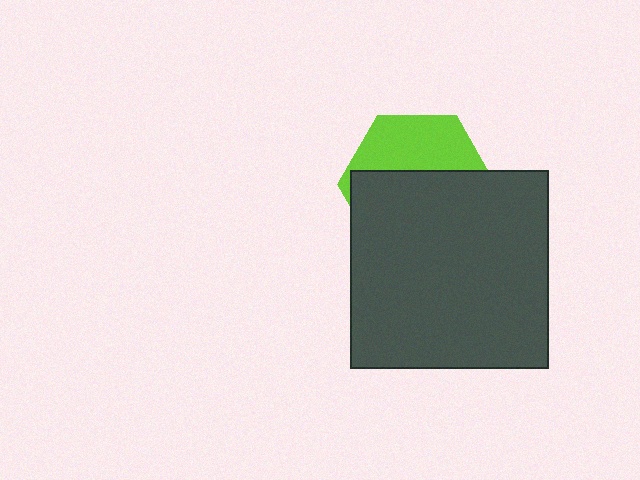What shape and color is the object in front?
The object in front is a dark gray square.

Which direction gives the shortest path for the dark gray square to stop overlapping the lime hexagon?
Moving down gives the shortest separation.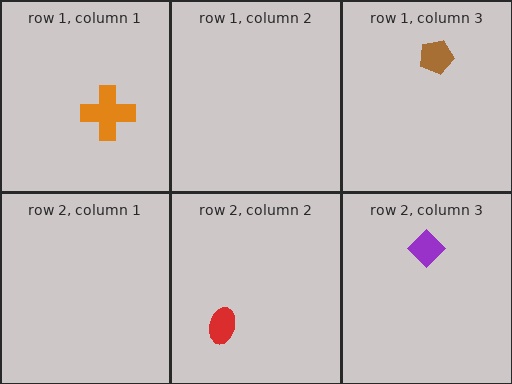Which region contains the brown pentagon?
The row 1, column 3 region.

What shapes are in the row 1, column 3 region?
The brown pentagon.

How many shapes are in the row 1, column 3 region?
1.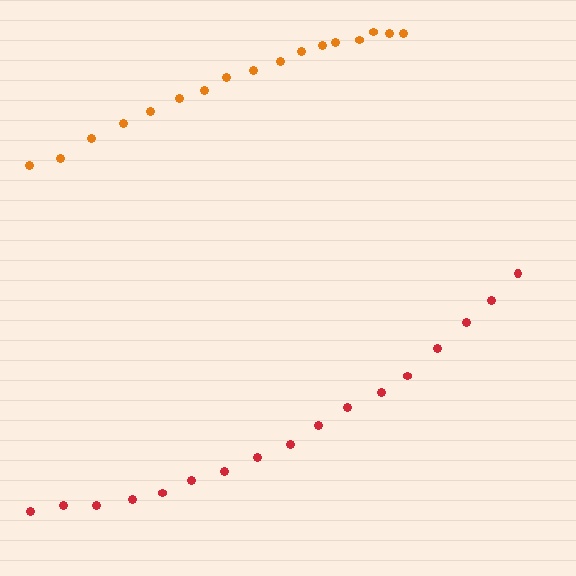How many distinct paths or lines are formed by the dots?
There are 2 distinct paths.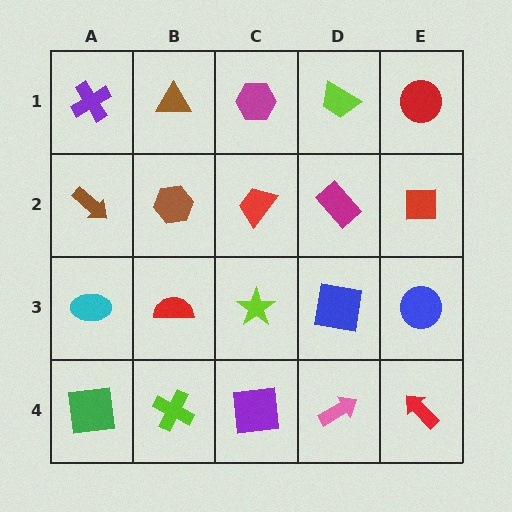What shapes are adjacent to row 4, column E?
A blue circle (row 3, column E), a pink arrow (row 4, column D).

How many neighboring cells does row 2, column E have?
3.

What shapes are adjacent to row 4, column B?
A red semicircle (row 3, column B), a green square (row 4, column A), a purple square (row 4, column C).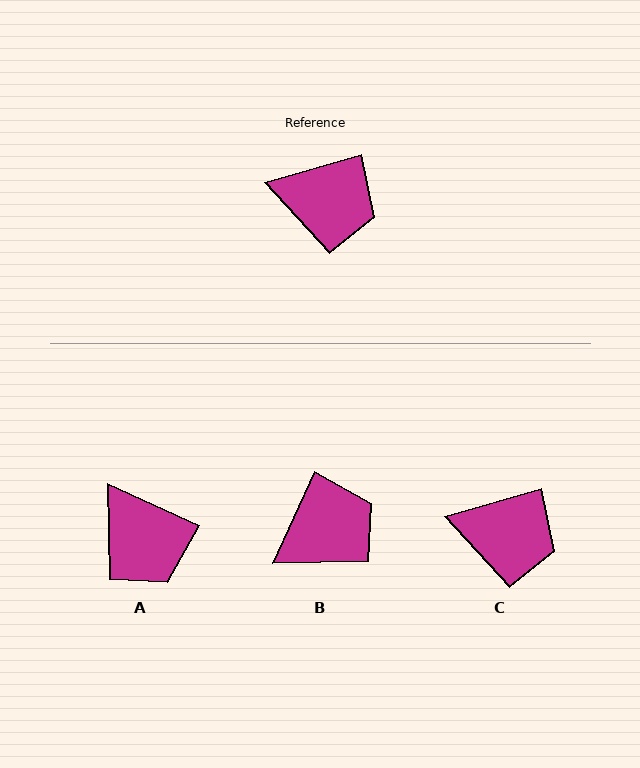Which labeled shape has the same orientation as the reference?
C.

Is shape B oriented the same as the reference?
No, it is off by about 49 degrees.